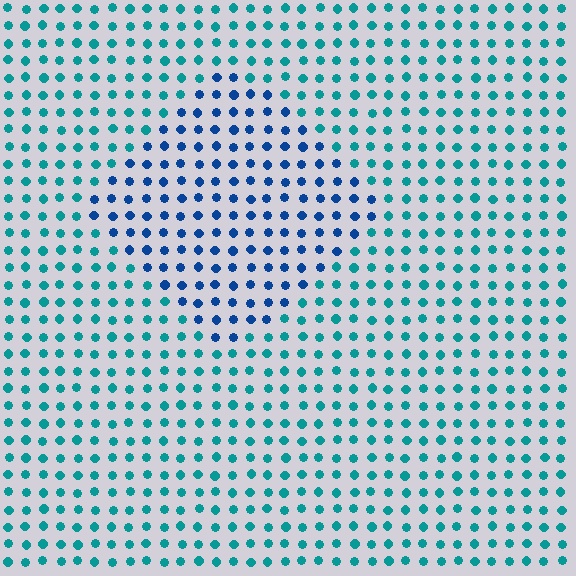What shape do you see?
I see a diamond.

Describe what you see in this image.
The image is filled with small teal elements in a uniform arrangement. A diamond-shaped region is visible where the elements are tinted to a slightly different hue, forming a subtle color boundary.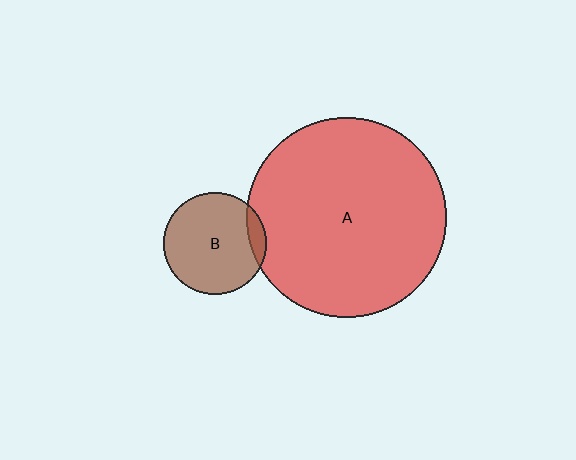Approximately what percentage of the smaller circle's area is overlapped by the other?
Approximately 10%.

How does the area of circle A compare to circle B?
Approximately 3.8 times.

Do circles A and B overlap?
Yes.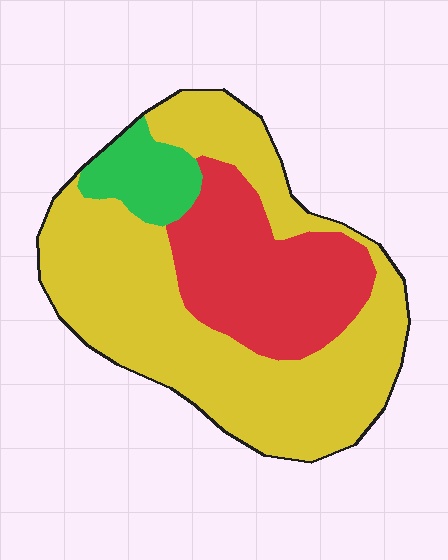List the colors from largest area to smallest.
From largest to smallest: yellow, red, green.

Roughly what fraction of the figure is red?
Red takes up about one quarter (1/4) of the figure.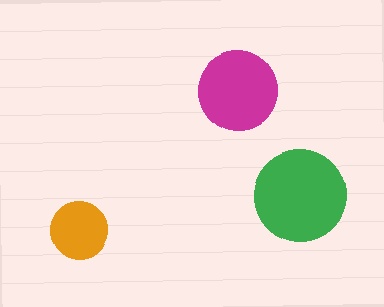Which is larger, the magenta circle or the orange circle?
The magenta one.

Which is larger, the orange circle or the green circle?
The green one.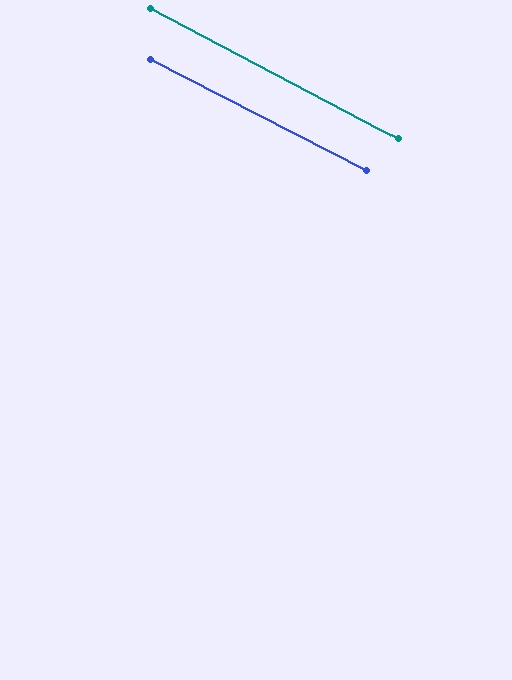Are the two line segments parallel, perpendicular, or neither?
Parallel — their directions differ by only 0.8°.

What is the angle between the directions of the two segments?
Approximately 1 degree.